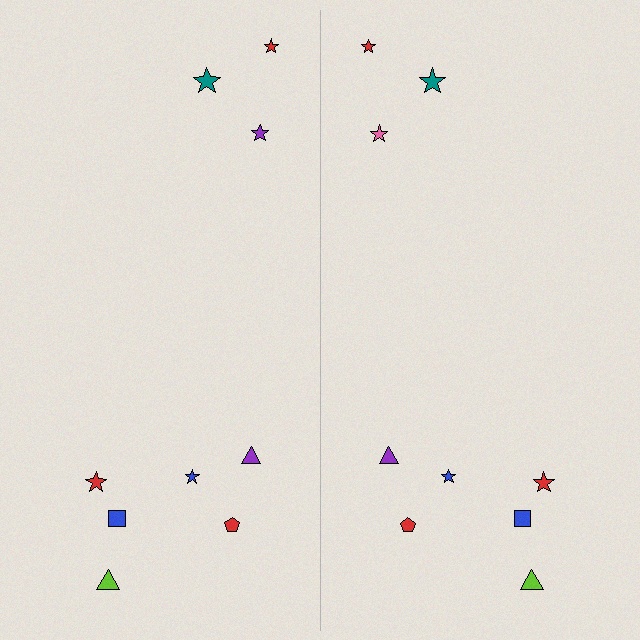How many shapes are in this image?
There are 18 shapes in this image.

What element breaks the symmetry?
The pink star on the right side breaks the symmetry — its mirror counterpart is purple.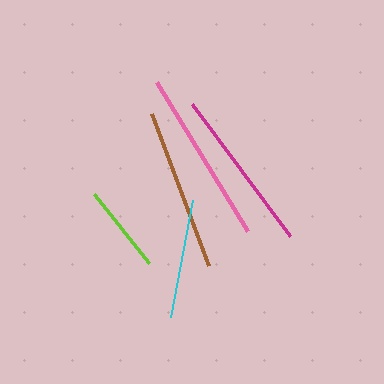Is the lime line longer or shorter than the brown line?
The brown line is longer than the lime line.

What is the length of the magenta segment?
The magenta segment is approximately 164 pixels long.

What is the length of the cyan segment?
The cyan segment is approximately 119 pixels long.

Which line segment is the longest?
The pink line is the longest at approximately 174 pixels.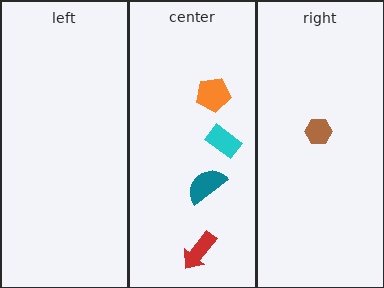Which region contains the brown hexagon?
The right region.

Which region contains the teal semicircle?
The center region.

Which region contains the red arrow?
The center region.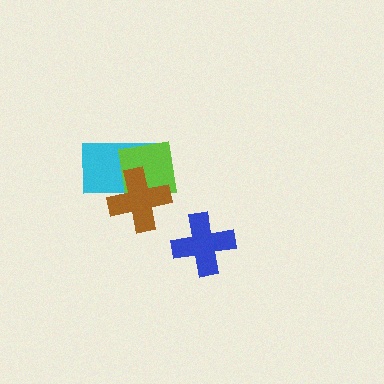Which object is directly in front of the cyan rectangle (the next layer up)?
The lime square is directly in front of the cyan rectangle.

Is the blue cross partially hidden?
No, no other shape covers it.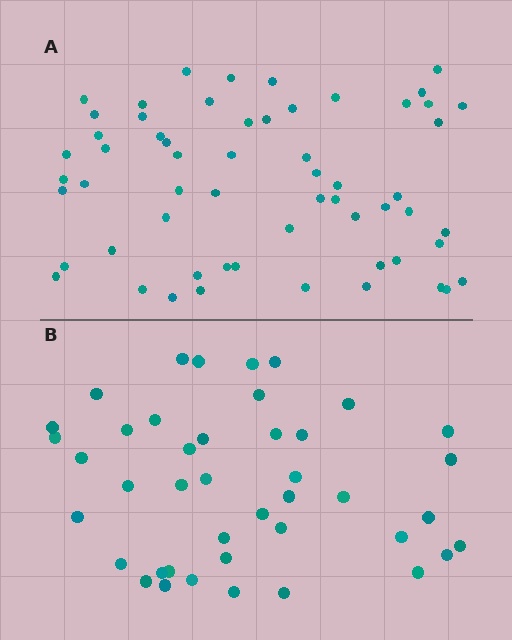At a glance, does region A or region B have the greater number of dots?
Region A (the top region) has more dots.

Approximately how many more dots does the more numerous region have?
Region A has approximately 15 more dots than region B.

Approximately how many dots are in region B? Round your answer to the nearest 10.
About 40 dots. (The exact count is 42, which rounds to 40.)